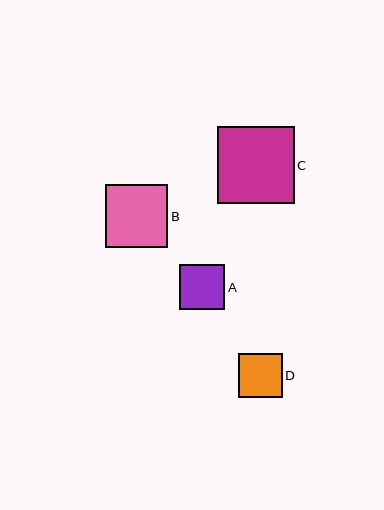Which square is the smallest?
Square D is the smallest with a size of approximately 44 pixels.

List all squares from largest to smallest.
From largest to smallest: C, B, A, D.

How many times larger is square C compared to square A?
Square C is approximately 1.7 times the size of square A.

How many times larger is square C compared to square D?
Square C is approximately 1.7 times the size of square D.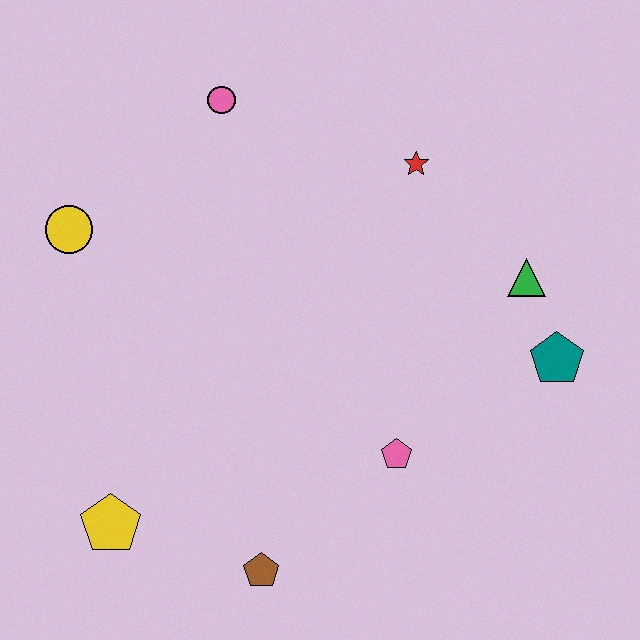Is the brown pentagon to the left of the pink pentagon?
Yes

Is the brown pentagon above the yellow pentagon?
No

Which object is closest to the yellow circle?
The pink circle is closest to the yellow circle.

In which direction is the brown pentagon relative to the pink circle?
The brown pentagon is below the pink circle.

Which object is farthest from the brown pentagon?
The pink circle is farthest from the brown pentagon.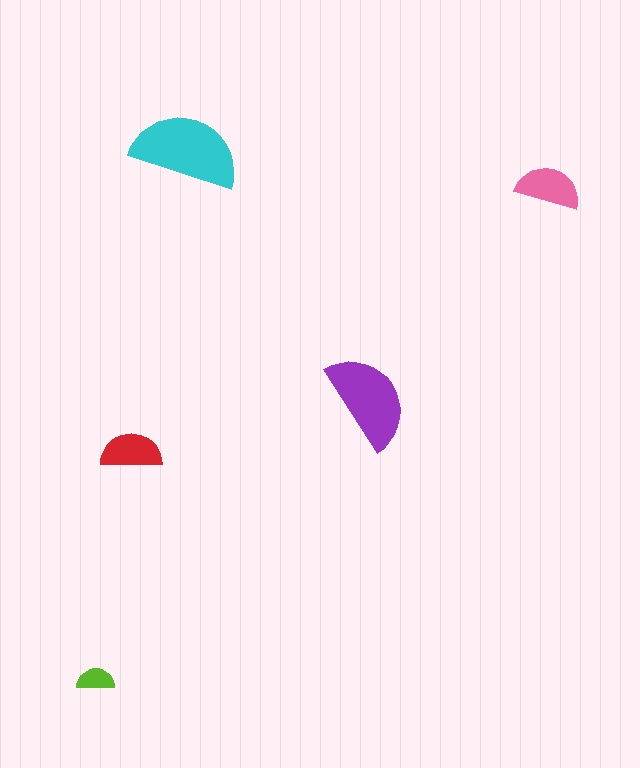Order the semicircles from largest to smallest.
the cyan one, the purple one, the pink one, the red one, the lime one.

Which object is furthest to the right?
The pink semicircle is rightmost.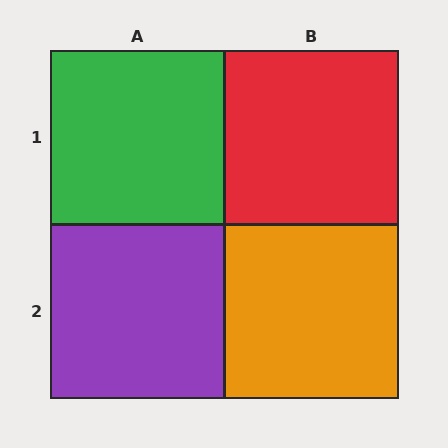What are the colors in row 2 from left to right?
Purple, orange.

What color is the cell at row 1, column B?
Red.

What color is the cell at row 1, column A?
Green.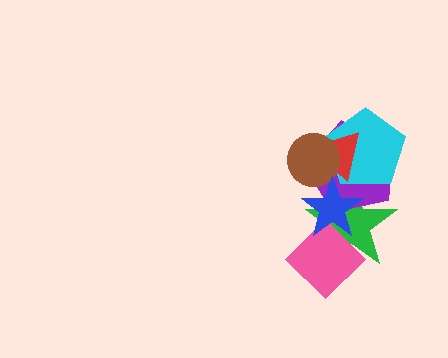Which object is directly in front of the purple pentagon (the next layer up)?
The cyan pentagon is directly in front of the purple pentagon.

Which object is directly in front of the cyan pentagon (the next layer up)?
The red triangle is directly in front of the cyan pentagon.